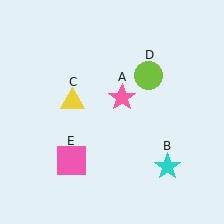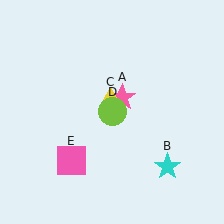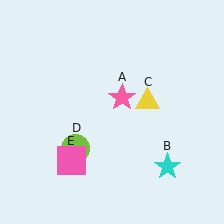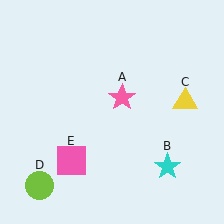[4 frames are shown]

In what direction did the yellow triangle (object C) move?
The yellow triangle (object C) moved right.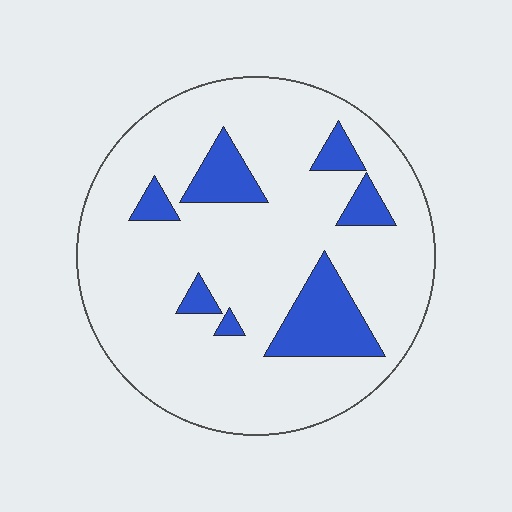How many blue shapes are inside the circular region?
7.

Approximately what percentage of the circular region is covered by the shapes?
Approximately 15%.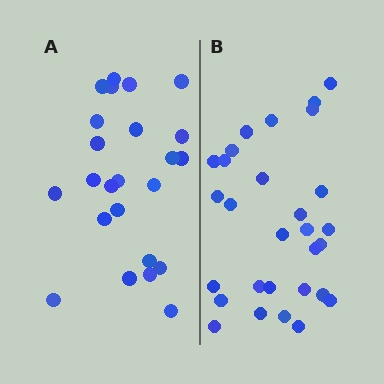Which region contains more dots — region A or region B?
Region B (the right region) has more dots.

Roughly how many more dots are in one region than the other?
Region B has about 5 more dots than region A.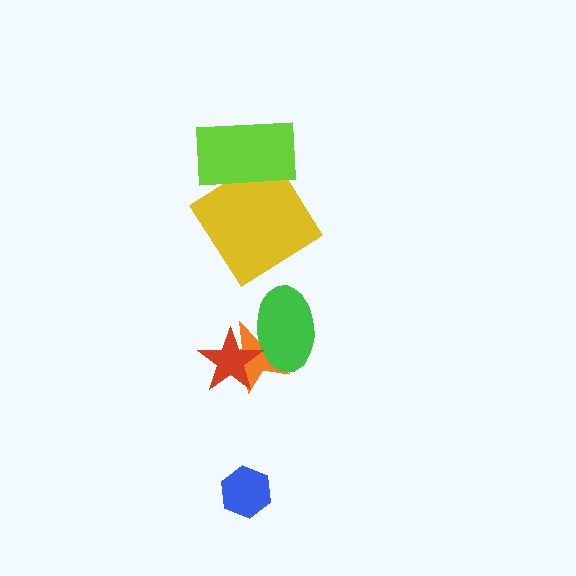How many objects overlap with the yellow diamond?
1 object overlaps with the yellow diamond.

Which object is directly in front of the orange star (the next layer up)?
The green ellipse is directly in front of the orange star.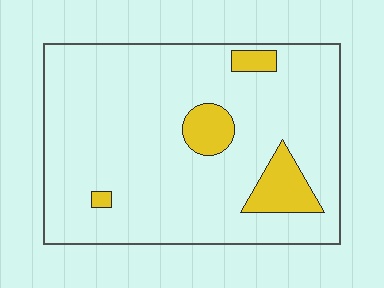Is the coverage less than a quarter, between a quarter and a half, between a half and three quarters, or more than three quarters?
Less than a quarter.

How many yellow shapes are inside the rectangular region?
4.